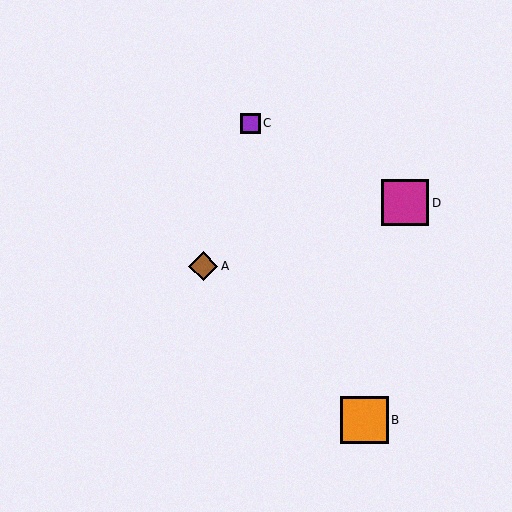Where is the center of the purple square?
The center of the purple square is at (250, 123).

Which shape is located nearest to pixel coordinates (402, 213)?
The magenta square (labeled D) at (405, 202) is nearest to that location.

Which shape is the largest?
The orange square (labeled B) is the largest.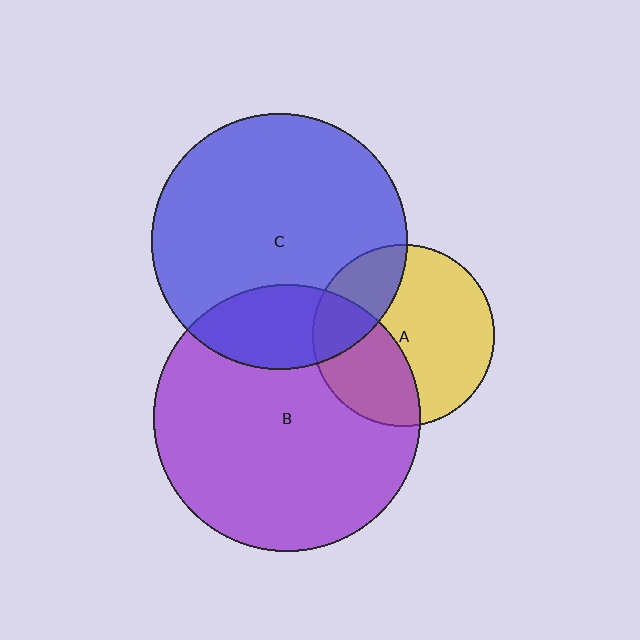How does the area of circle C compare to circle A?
Approximately 2.0 times.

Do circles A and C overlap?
Yes.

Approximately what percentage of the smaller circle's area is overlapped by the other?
Approximately 25%.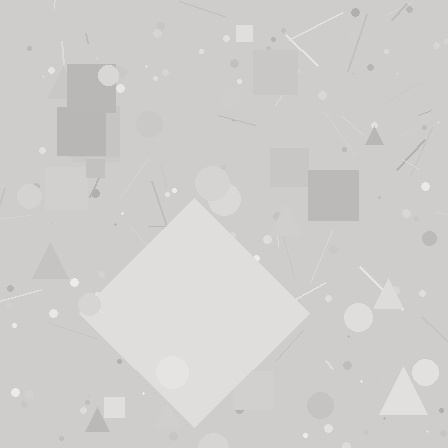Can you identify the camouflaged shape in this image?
The camouflaged shape is a diamond.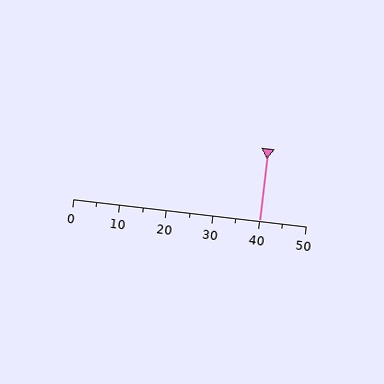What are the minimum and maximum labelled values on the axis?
The axis runs from 0 to 50.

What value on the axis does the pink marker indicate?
The marker indicates approximately 40.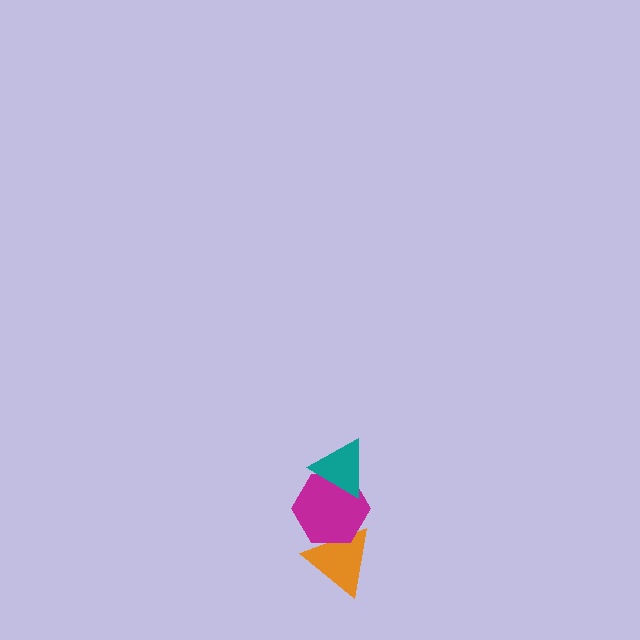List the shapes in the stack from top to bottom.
From top to bottom: the teal triangle, the magenta hexagon, the orange triangle.